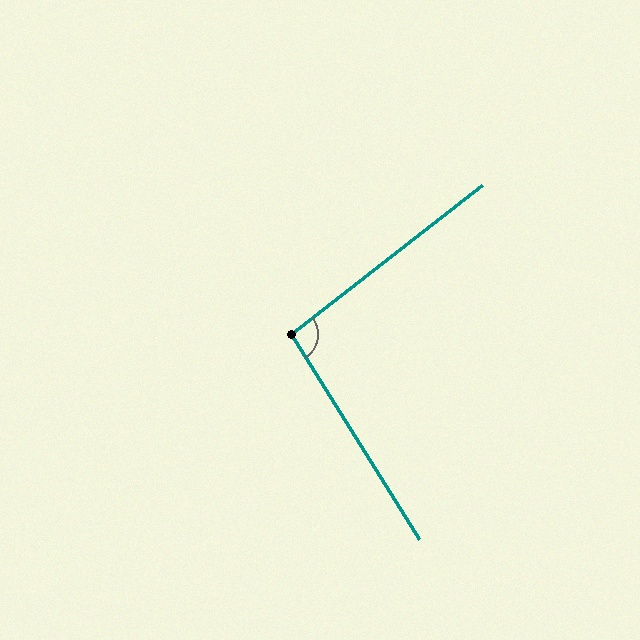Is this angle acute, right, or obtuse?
It is obtuse.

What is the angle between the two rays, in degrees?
Approximately 96 degrees.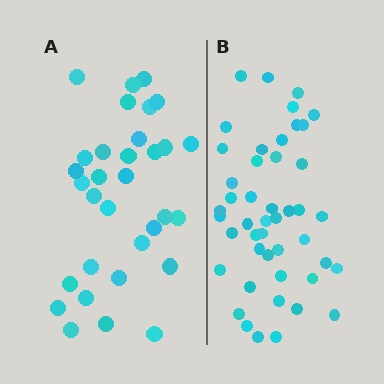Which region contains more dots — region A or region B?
Region B (the right region) has more dots.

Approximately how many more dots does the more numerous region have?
Region B has approximately 15 more dots than region A.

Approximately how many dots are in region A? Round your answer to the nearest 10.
About 30 dots. (The exact count is 32, which rounds to 30.)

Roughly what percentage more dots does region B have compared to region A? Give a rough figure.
About 45% more.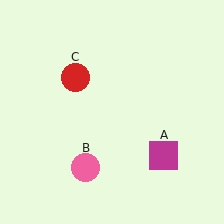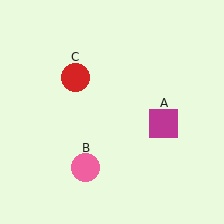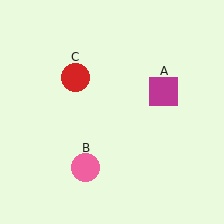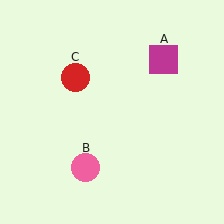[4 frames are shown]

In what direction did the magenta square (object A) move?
The magenta square (object A) moved up.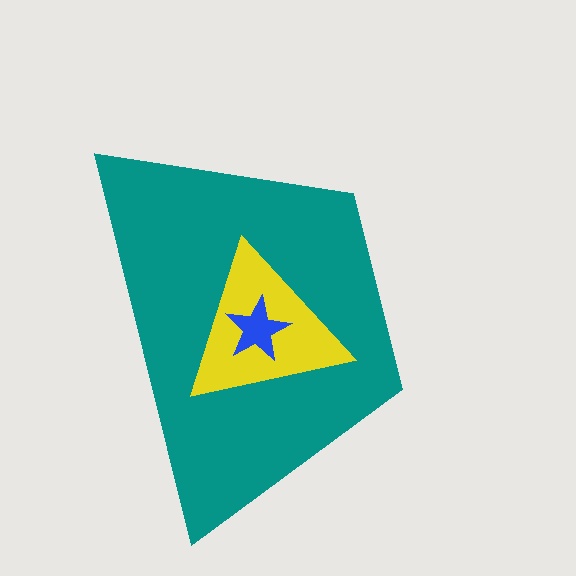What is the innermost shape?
The blue star.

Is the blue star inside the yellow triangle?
Yes.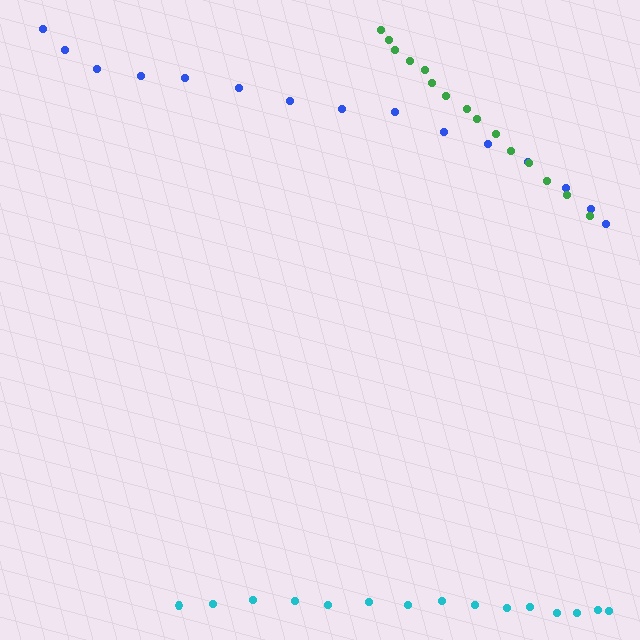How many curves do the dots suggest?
There are 3 distinct paths.